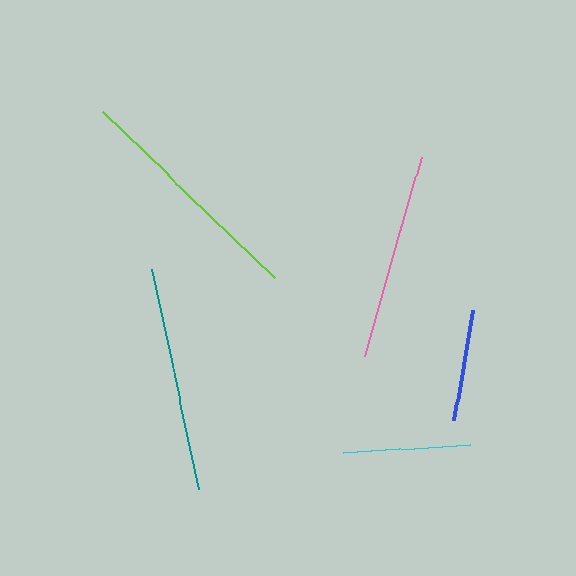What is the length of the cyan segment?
The cyan segment is approximately 127 pixels long.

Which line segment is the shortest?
The blue line is the shortest at approximately 111 pixels.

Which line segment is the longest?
The lime line is the longest at approximately 239 pixels.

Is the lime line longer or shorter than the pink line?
The lime line is longer than the pink line.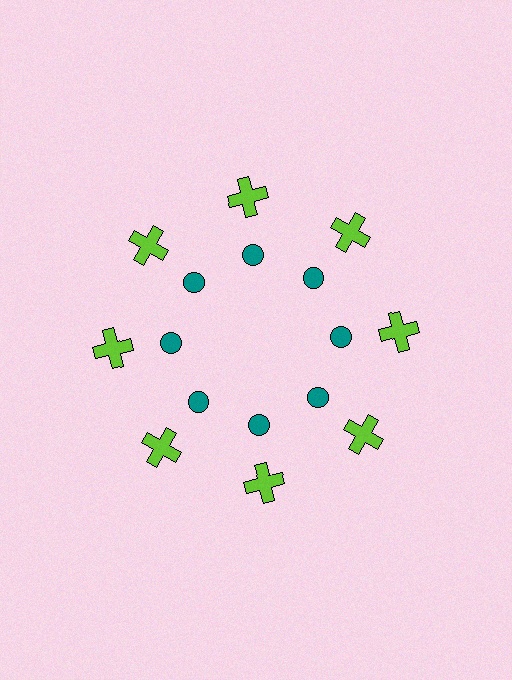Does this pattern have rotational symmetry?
Yes, this pattern has 8-fold rotational symmetry. It looks the same after rotating 45 degrees around the center.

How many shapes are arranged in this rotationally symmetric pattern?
There are 16 shapes, arranged in 8 groups of 2.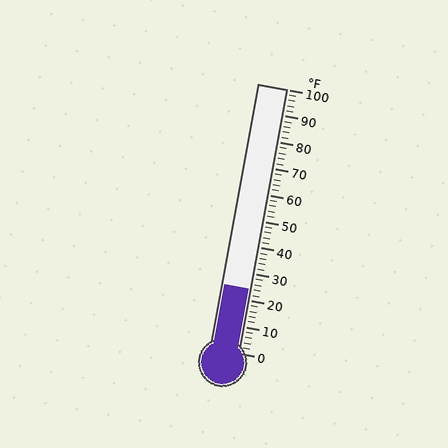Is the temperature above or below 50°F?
The temperature is below 50°F.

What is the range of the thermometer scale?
The thermometer scale ranges from 0°F to 100°F.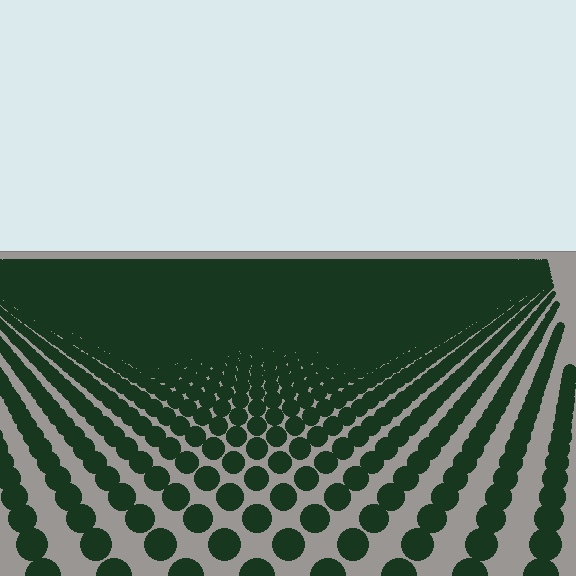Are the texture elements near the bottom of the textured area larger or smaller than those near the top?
Larger. Near the bottom, elements are closer to the viewer and appear at a bigger on-screen size.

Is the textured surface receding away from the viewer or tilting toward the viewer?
The surface is receding away from the viewer. Texture elements get smaller and denser toward the top.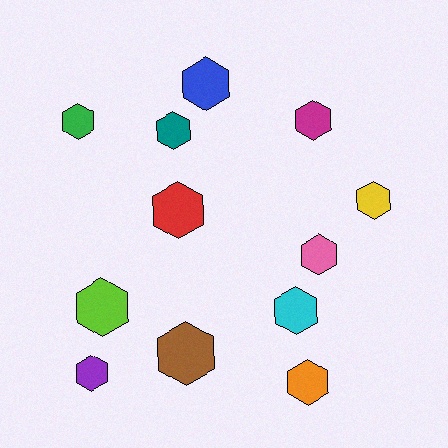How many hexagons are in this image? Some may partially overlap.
There are 12 hexagons.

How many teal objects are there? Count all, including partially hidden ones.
There is 1 teal object.